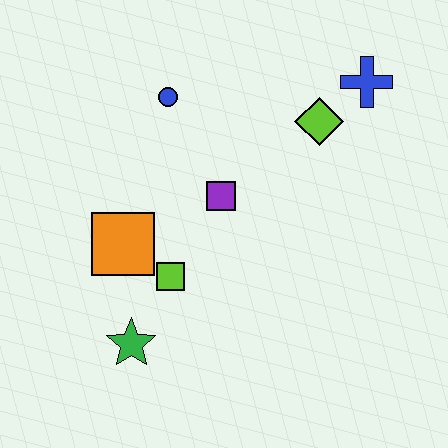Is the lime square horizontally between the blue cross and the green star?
Yes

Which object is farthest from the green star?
The blue cross is farthest from the green star.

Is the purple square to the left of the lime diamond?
Yes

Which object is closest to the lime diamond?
The blue cross is closest to the lime diamond.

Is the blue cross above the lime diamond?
Yes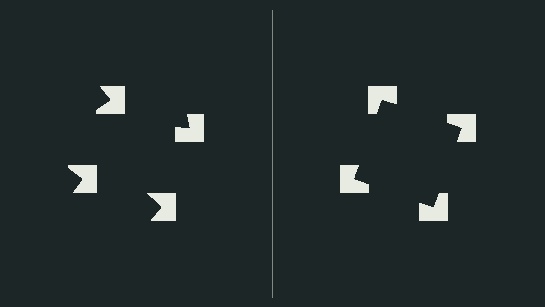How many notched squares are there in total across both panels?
8 — 4 on each side.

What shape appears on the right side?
An illusory square.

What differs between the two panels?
The notched squares are positioned identically on both sides; only the wedge orientations differ. On the right they align to a square; on the left they are misaligned.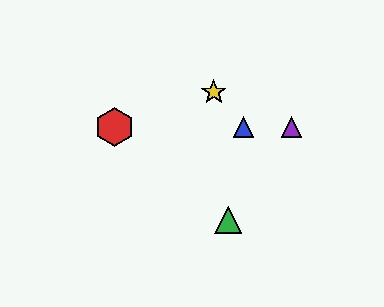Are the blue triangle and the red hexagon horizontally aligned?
Yes, both are at y≈127.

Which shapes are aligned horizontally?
The red hexagon, the blue triangle, the purple triangle are aligned horizontally.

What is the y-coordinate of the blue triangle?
The blue triangle is at y≈127.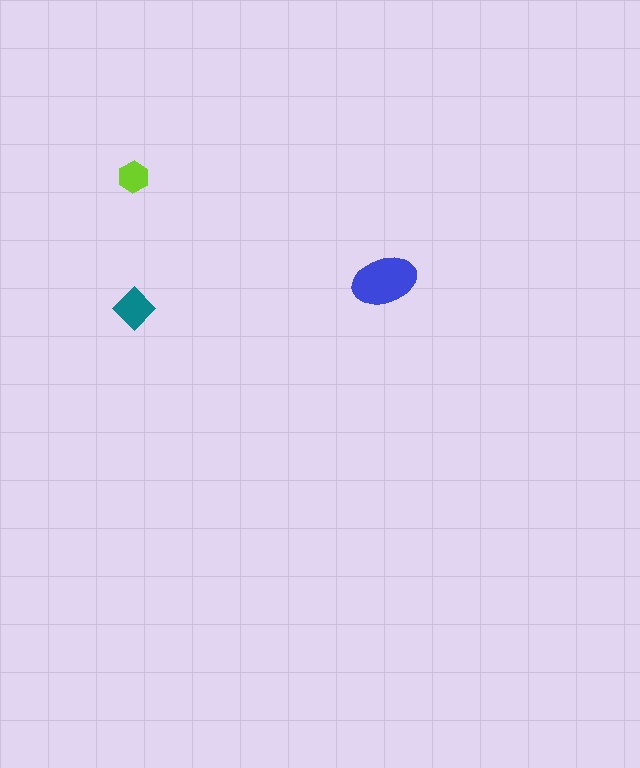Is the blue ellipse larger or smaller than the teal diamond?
Larger.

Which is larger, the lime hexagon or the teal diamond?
The teal diamond.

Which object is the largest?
The blue ellipse.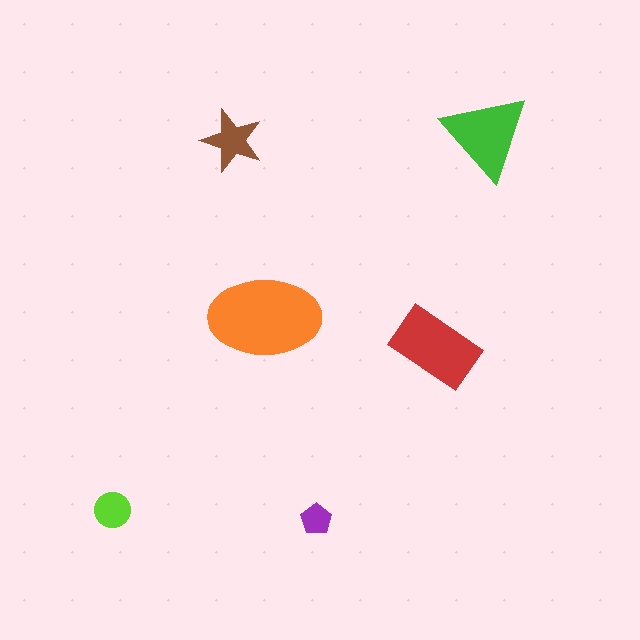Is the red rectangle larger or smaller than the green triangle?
Larger.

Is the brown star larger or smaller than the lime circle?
Larger.